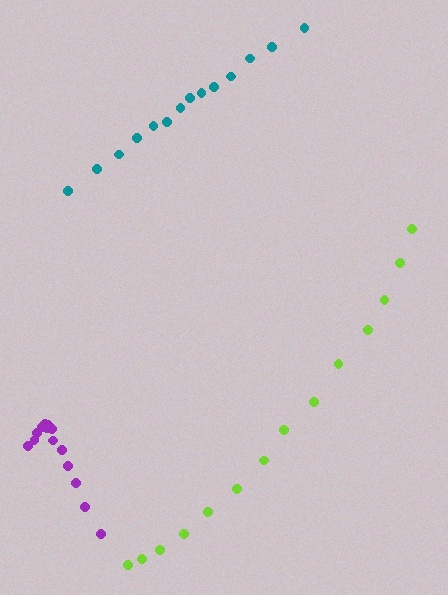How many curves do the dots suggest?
There are 3 distinct paths.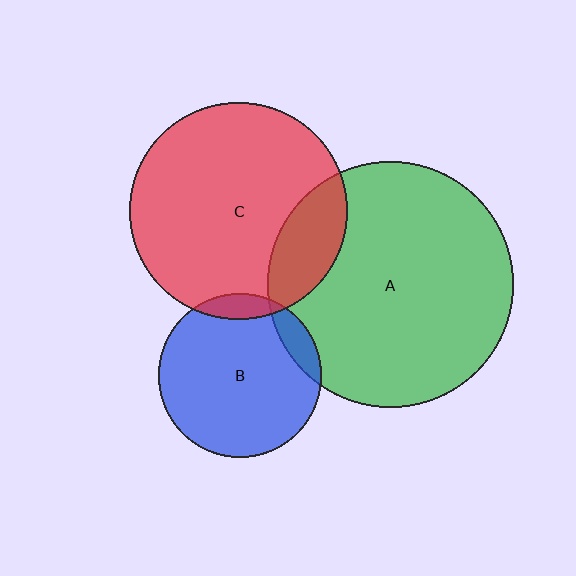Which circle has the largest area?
Circle A (green).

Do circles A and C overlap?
Yes.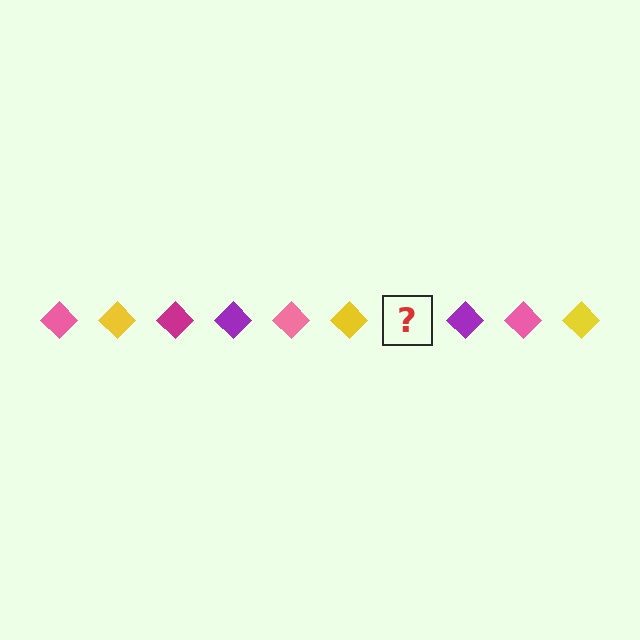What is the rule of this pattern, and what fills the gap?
The rule is that the pattern cycles through pink, yellow, magenta, purple diamonds. The gap should be filled with a magenta diamond.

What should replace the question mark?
The question mark should be replaced with a magenta diamond.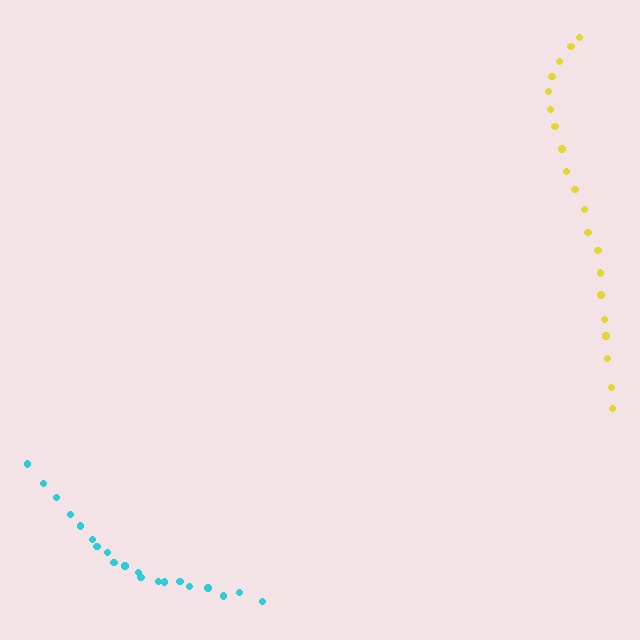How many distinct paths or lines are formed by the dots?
There are 2 distinct paths.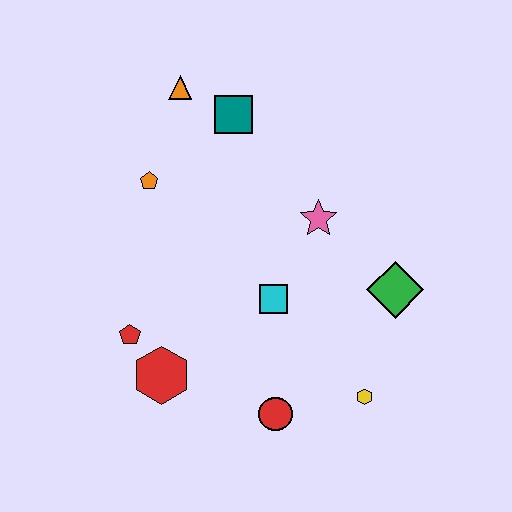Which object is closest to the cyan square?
The pink star is closest to the cyan square.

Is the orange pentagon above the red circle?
Yes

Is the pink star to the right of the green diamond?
No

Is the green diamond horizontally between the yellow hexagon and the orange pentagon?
No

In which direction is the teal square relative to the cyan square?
The teal square is above the cyan square.